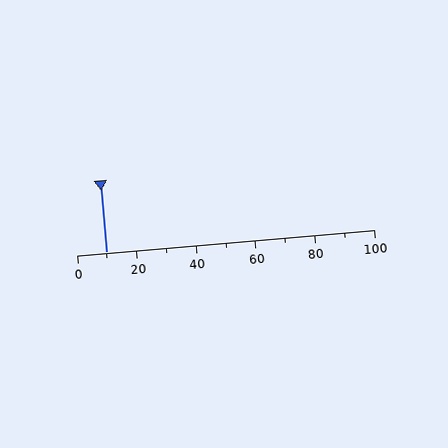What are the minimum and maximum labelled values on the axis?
The axis runs from 0 to 100.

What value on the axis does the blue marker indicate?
The marker indicates approximately 10.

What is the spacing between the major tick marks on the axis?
The major ticks are spaced 20 apart.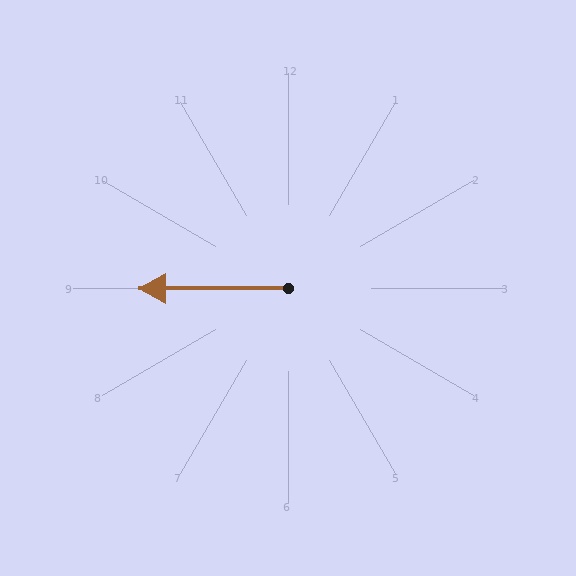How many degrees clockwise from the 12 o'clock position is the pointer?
Approximately 270 degrees.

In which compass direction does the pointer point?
West.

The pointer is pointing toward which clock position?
Roughly 9 o'clock.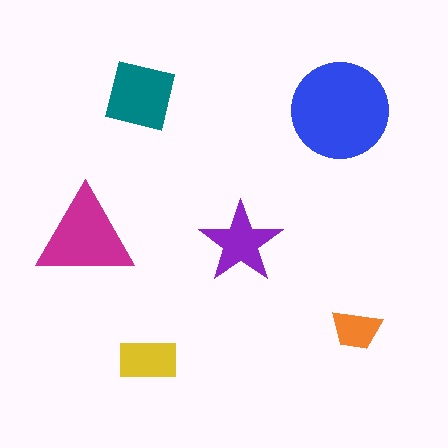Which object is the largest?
The blue circle.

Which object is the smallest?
The orange trapezoid.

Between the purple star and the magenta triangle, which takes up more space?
The magenta triangle.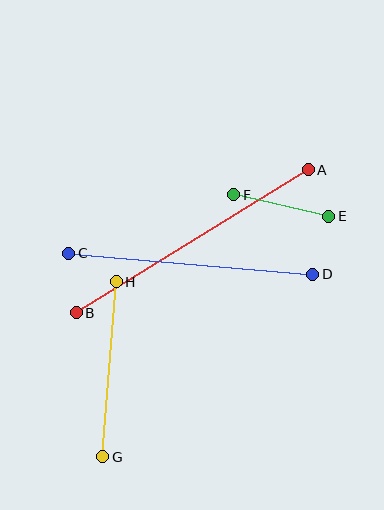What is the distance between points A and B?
The distance is approximately 272 pixels.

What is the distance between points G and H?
The distance is approximately 175 pixels.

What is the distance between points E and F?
The distance is approximately 97 pixels.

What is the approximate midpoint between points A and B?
The midpoint is at approximately (192, 241) pixels.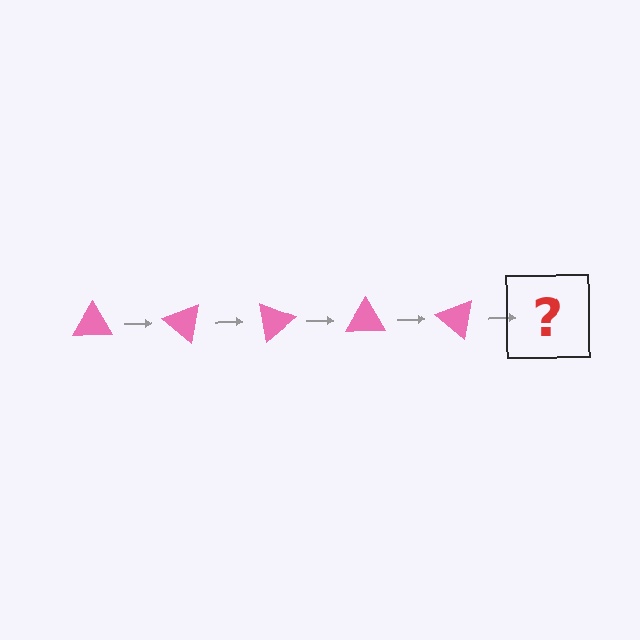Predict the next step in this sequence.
The next step is a pink triangle rotated 200 degrees.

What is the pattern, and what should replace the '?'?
The pattern is that the triangle rotates 40 degrees each step. The '?' should be a pink triangle rotated 200 degrees.